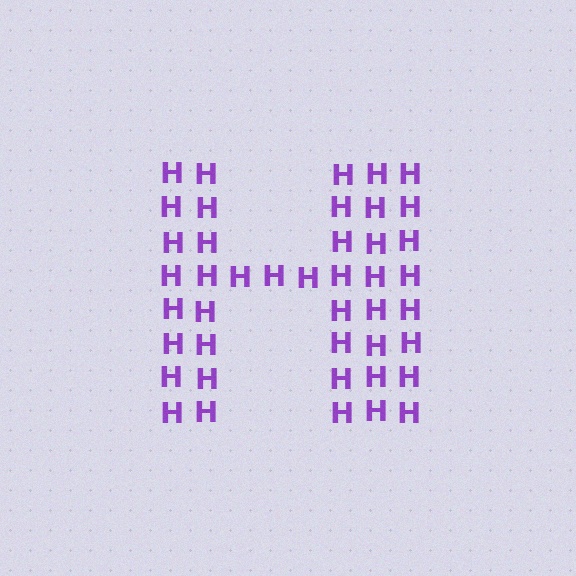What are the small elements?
The small elements are letter H's.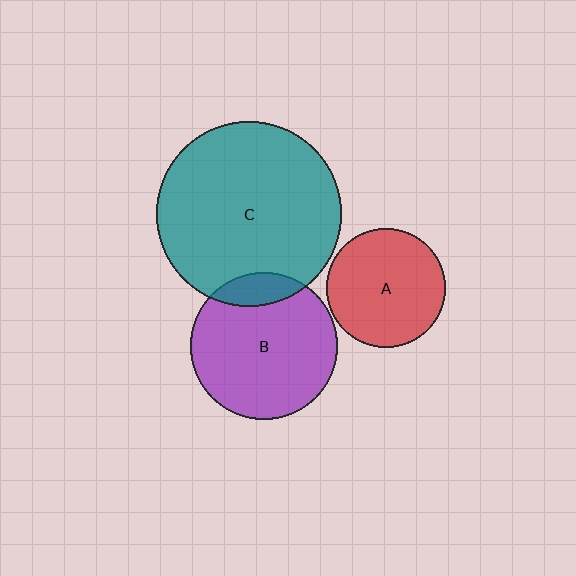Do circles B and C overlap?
Yes.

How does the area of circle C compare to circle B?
Approximately 1.6 times.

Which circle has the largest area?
Circle C (teal).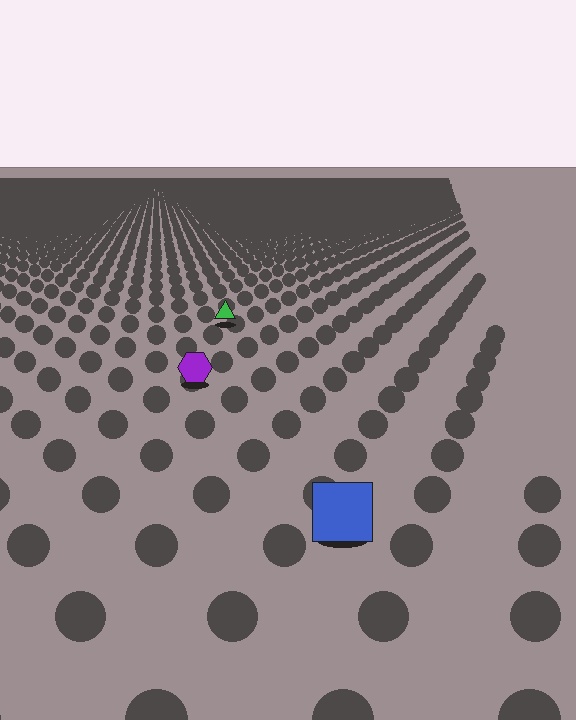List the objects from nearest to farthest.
From nearest to farthest: the blue square, the purple hexagon, the green triangle.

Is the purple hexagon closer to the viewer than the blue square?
No. The blue square is closer — you can tell from the texture gradient: the ground texture is coarser near it.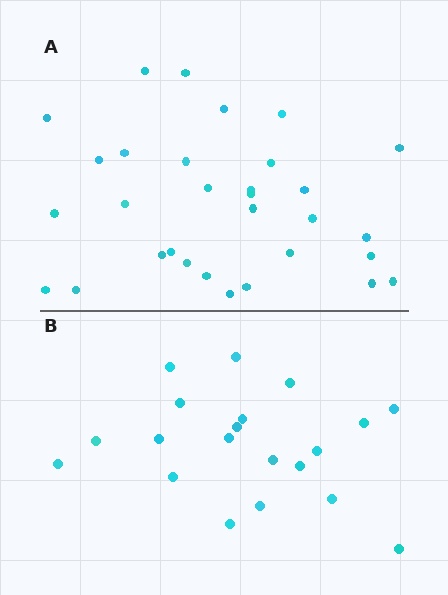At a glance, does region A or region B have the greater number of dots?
Region A (the top region) has more dots.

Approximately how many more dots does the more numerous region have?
Region A has roughly 12 or so more dots than region B.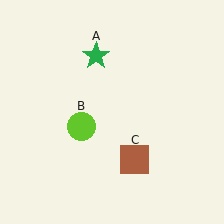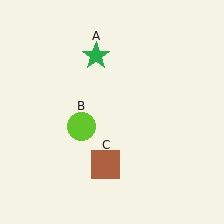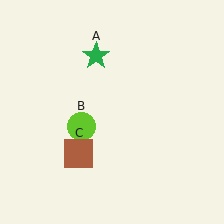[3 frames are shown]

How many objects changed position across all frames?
1 object changed position: brown square (object C).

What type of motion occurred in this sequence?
The brown square (object C) rotated clockwise around the center of the scene.